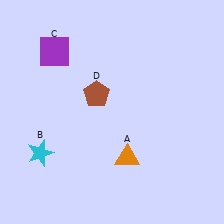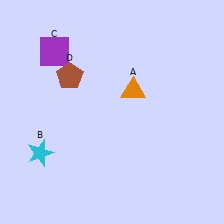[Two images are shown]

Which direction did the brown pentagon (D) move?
The brown pentagon (D) moved left.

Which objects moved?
The objects that moved are: the orange triangle (A), the brown pentagon (D).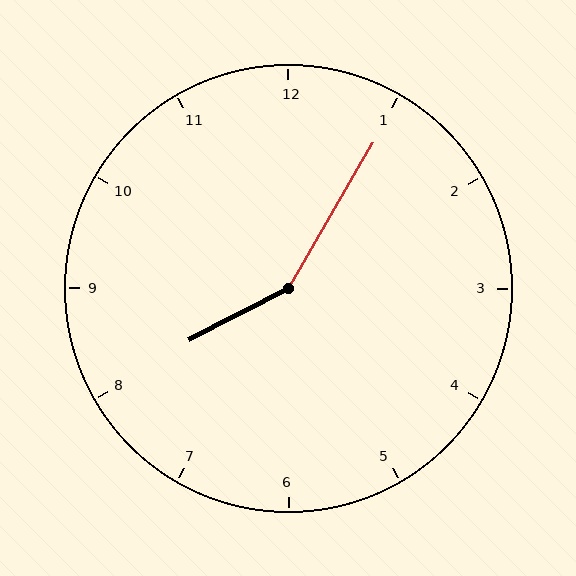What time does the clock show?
8:05.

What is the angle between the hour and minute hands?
Approximately 148 degrees.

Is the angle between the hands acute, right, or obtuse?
It is obtuse.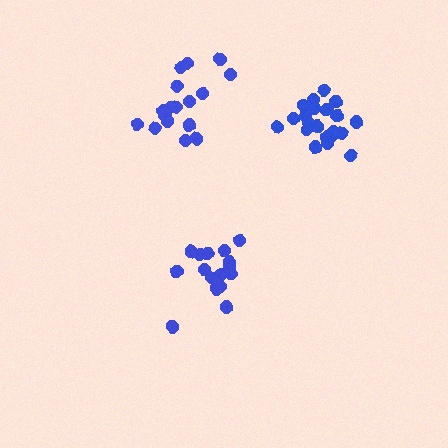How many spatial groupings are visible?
There are 3 spatial groupings.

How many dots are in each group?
Group 1: 17 dots, Group 2: 17 dots, Group 3: 21 dots (55 total).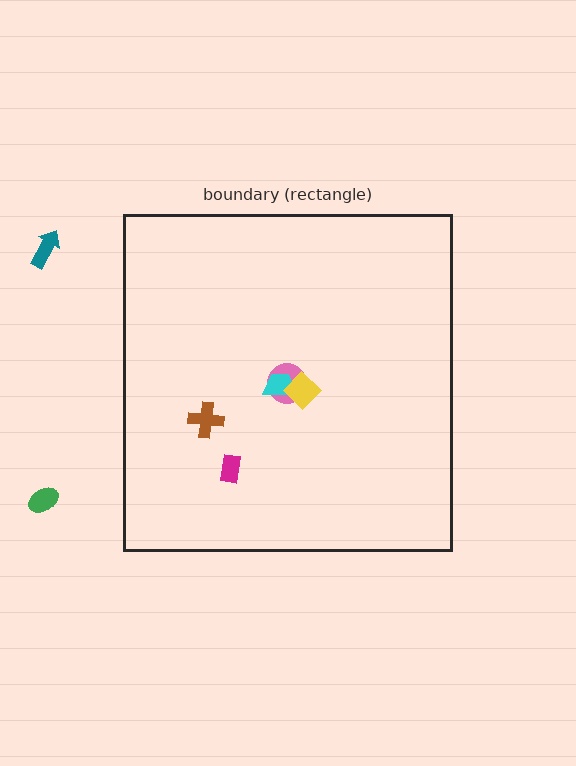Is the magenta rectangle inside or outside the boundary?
Inside.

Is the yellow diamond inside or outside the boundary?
Inside.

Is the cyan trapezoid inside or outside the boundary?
Inside.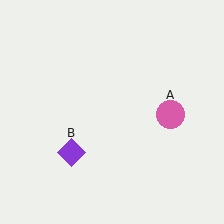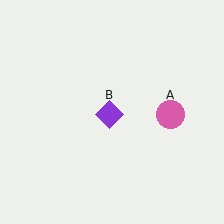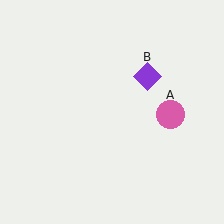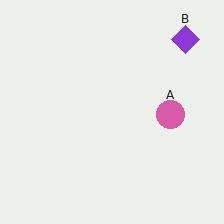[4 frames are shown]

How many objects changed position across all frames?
1 object changed position: purple diamond (object B).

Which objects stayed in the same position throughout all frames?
Pink circle (object A) remained stationary.